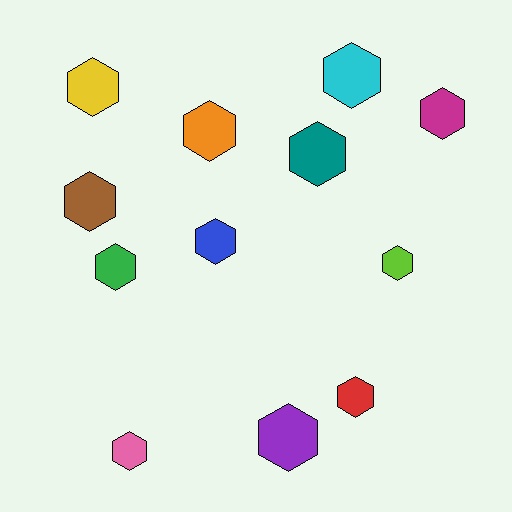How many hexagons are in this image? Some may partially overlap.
There are 12 hexagons.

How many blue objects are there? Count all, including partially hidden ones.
There is 1 blue object.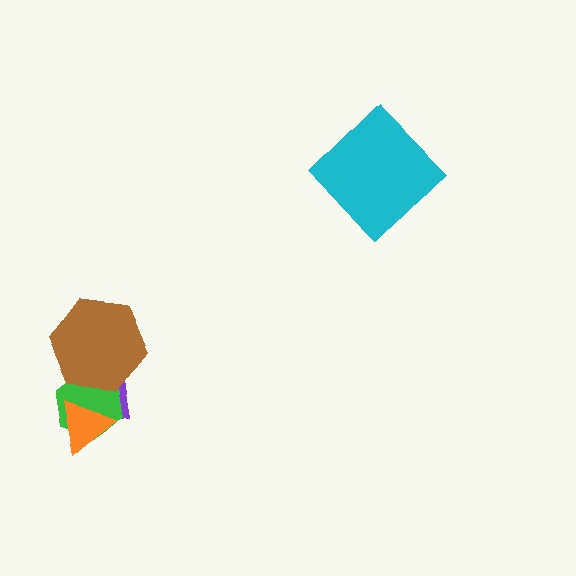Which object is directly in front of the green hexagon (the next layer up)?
The brown hexagon is directly in front of the green hexagon.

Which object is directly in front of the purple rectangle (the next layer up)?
The green hexagon is directly in front of the purple rectangle.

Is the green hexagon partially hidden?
Yes, it is partially covered by another shape.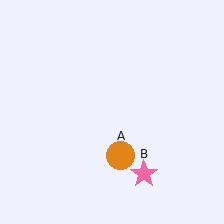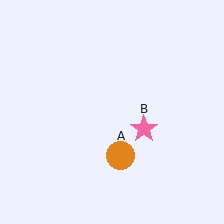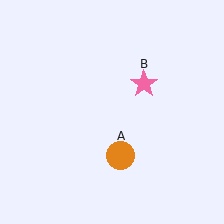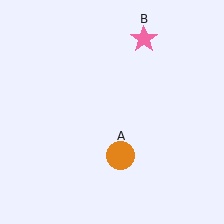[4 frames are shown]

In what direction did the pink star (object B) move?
The pink star (object B) moved up.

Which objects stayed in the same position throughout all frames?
Orange circle (object A) remained stationary.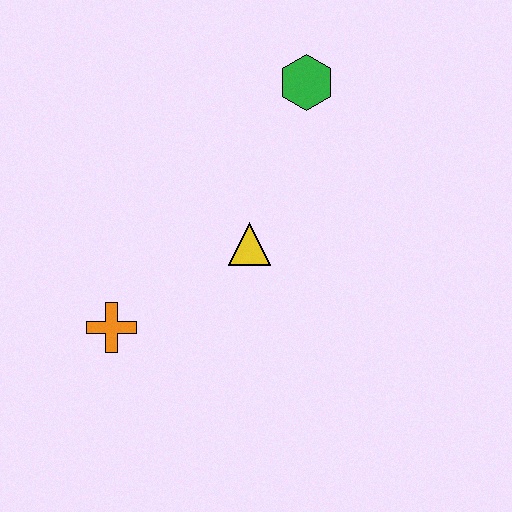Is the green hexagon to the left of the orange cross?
No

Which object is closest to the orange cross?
The yellow triangle is closest to the orange cross.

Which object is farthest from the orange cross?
The green hexagon is farthest from the orange cross.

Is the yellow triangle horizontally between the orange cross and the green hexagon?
Yes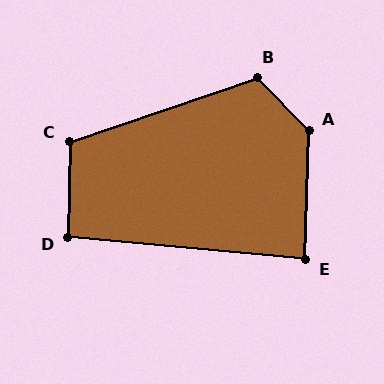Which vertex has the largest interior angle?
A, at approximately 135 degrees.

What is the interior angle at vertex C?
Approximately 110 degrees (obtuse).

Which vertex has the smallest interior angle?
E, at approximately 86 degrees.